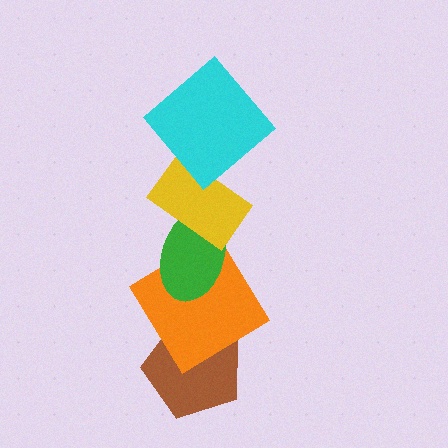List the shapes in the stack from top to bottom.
From top to bottom: the cyan diamond, the yellow rectangle, the green ellipse, the orange diamond, the brown pentagon.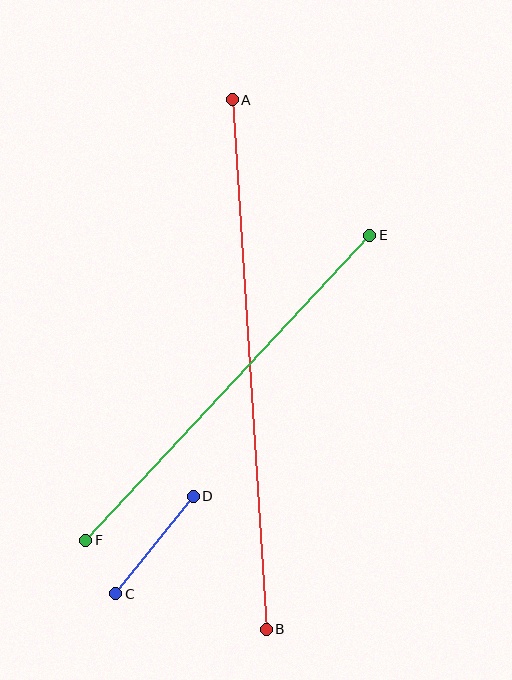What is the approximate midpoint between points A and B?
The midpoint is at approximately (249, 365) pixels.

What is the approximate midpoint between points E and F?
The midpoint is at approximately (228, 388) pixels.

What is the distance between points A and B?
The distance is approximately 530 pixels.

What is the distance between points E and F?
The distance is approximately 417 pixels.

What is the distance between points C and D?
The distance is approximately 125 pixels.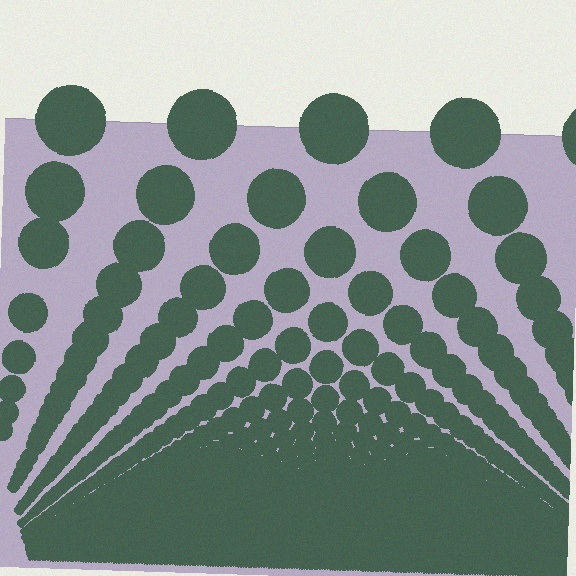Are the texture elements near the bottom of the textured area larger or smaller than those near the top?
Smaller. The gradient is inverted — elements near the bottom are smaller and denser.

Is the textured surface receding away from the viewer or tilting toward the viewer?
The surface appears to tilt toward the viewer. Texture elements get larger and sparser toward the top.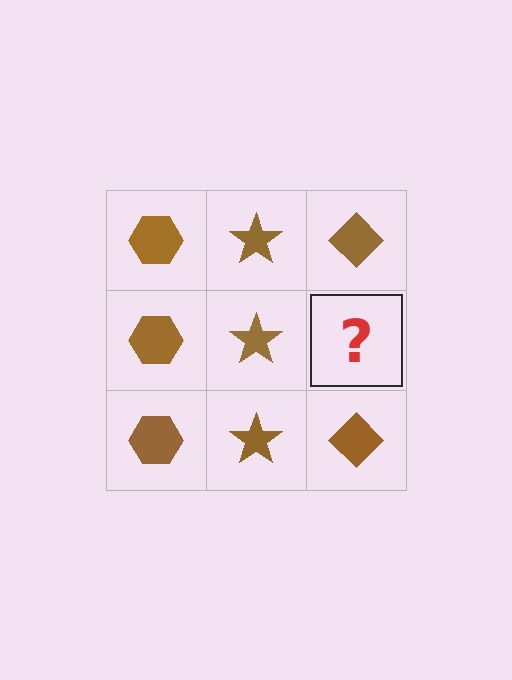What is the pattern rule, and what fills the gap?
The rule is that each column has a consistent shape. The gap should be filled with a brown diamond.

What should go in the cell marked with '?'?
The missing cell should contain a brown diamond.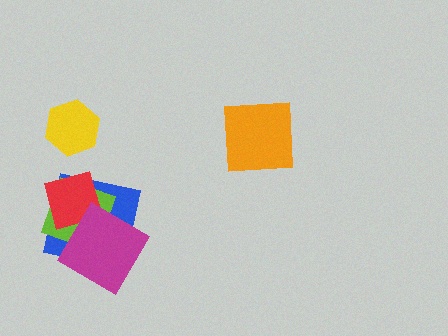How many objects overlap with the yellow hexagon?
0 objects overlap with the yellow hexagon.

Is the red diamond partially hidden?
Yes, it is partially covered by another shape.